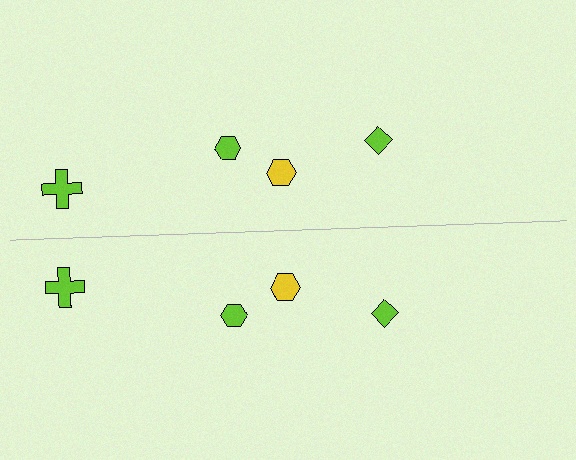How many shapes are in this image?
There are 8 shapes in this image.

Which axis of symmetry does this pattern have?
The pattern has a horizontal axis of symmetry running through the center of the image.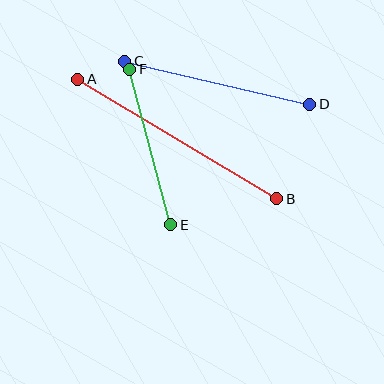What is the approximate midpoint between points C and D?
The midpoint is at approximately (217, 83) pixels.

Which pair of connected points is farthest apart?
Points A and B are farthest apart.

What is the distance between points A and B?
The distance is approximately 232 pixels.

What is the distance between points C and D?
The distance is approximately 190 pixels.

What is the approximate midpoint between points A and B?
The midpoint is at approximately (177, 139) pixels.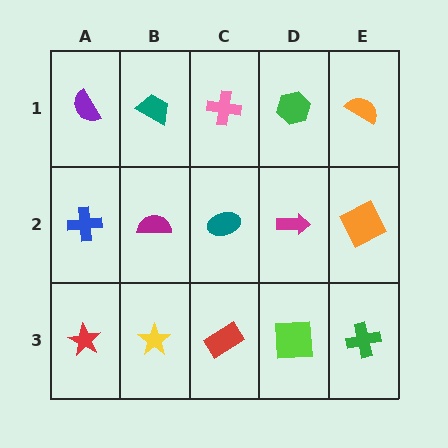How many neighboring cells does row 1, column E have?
2.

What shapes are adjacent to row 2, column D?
A green hexagon (row 1, column D), a lime square (row 3, column D), a teal ellipse (row 2, column C), an orange square (row 2, column E).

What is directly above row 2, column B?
A teal trapezoid.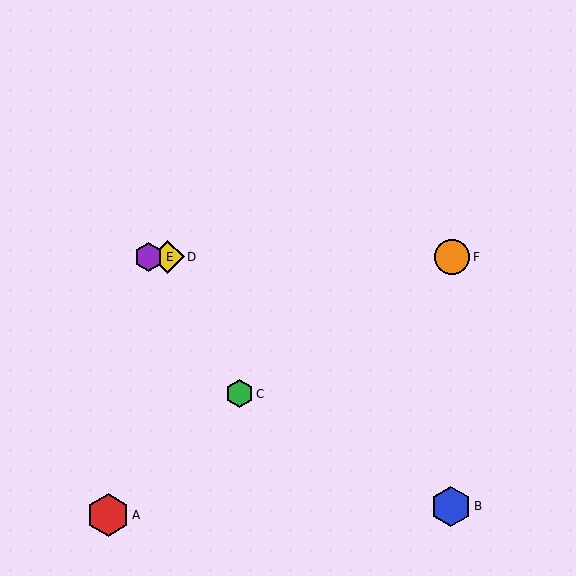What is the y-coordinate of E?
Object E is at y≈257.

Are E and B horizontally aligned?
No, E is at y≈257 and B is at y≈506.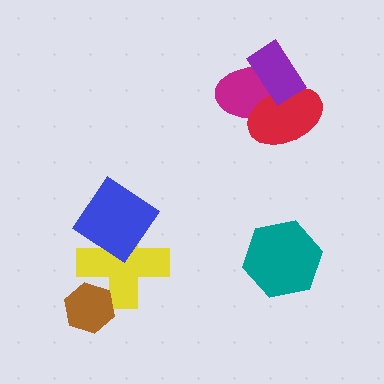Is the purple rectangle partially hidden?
No, no other shape covers it.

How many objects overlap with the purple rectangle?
2 objects overlap with the purple rectangle.